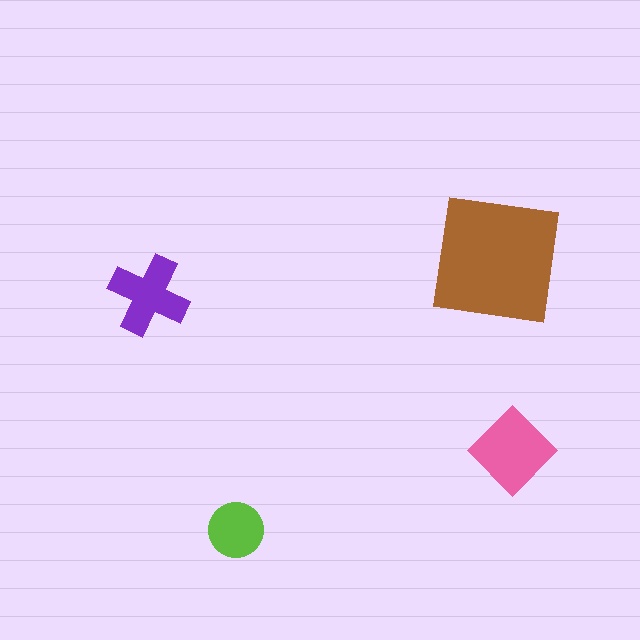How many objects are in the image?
There are 4 objects in the image.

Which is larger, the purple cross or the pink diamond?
The pink diamond.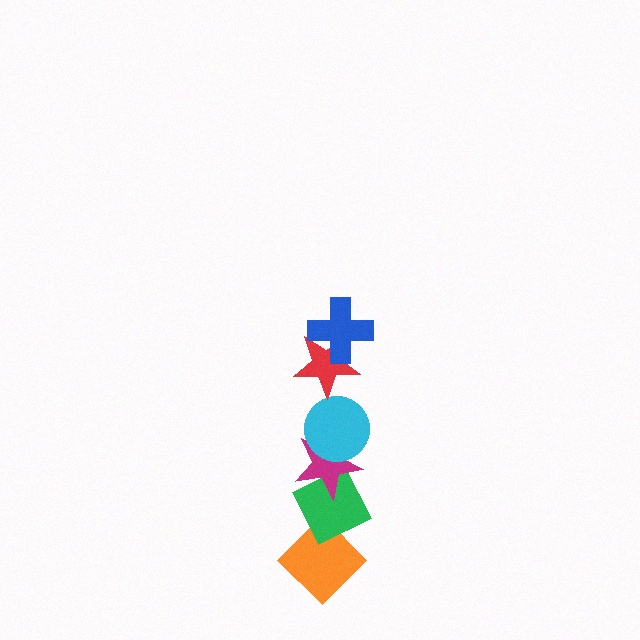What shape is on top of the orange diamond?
The green diamond is on top of the orange diamond.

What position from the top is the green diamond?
The green diamond is 5th from the top.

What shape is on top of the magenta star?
The cyan circle is on top of the magenta star.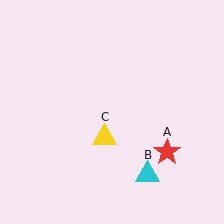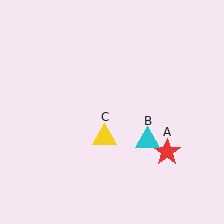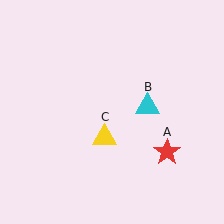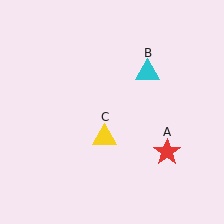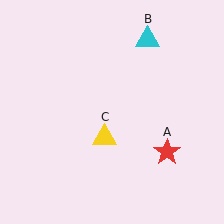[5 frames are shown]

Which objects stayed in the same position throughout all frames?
Red star (object A) and yellow triangle (object C) remained stationary.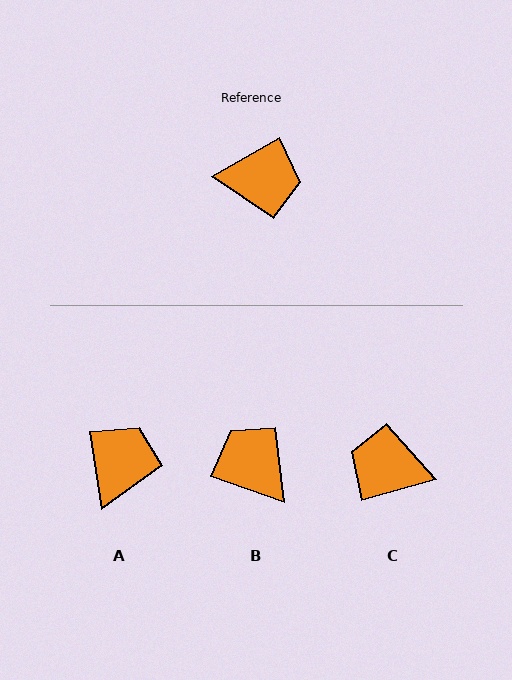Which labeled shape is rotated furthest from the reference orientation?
C, about 166 degrees away.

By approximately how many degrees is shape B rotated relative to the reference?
Approximately 131 degrees counter-clockwise.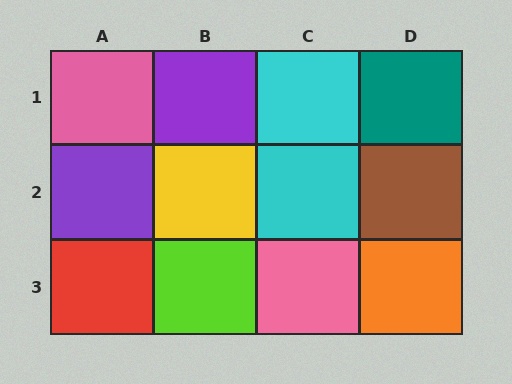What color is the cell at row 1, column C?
Cyan.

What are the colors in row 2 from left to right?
Purple, yellow, cyan, brown.